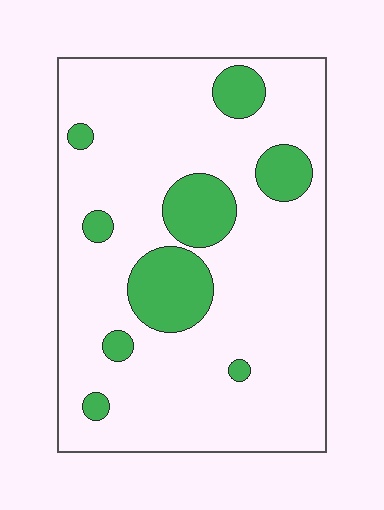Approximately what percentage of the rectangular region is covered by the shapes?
Approximately 15%.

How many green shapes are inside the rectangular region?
9.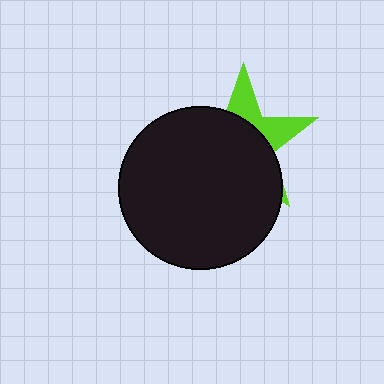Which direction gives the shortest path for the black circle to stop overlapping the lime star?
Moving toward the lower-left gives the shortest separation.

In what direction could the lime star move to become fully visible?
The lime star could move toward the upper-right. That would shift it out from behind the black circle entirely.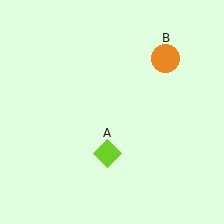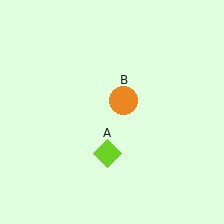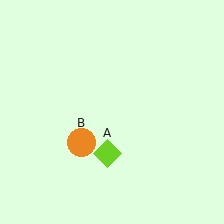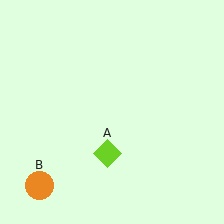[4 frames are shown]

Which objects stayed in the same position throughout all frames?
Lime diamond (object A) remained stationary.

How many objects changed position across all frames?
1 object changed position: orange circle (object B).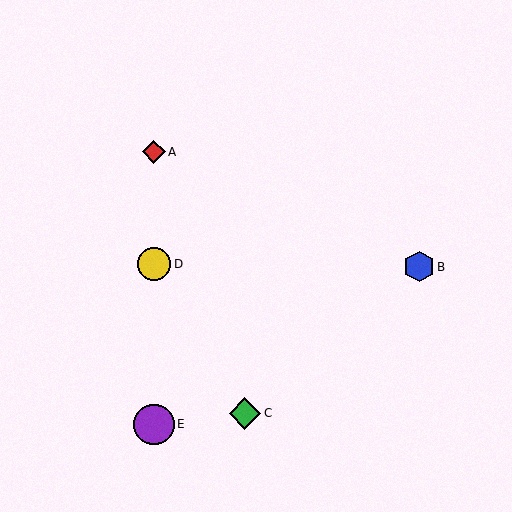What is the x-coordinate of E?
Object E is at x≈154.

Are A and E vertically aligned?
Yes, both are at x≈154.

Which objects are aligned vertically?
Objects A, D, E are aligned vertically.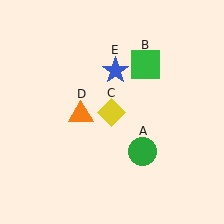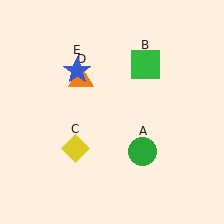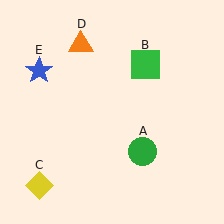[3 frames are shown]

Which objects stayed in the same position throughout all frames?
Green circle (object A) and green square (object B) remained stationary.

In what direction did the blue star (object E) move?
The blue star (object E) moved left.